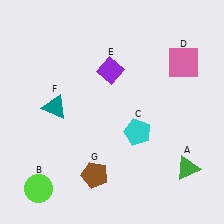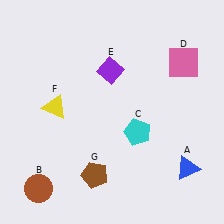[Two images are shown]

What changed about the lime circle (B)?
In Image 1, B is lime. In Image 2, it changed to brown.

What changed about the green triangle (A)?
In Image 1, A is green. In Image 2, it changed to blue.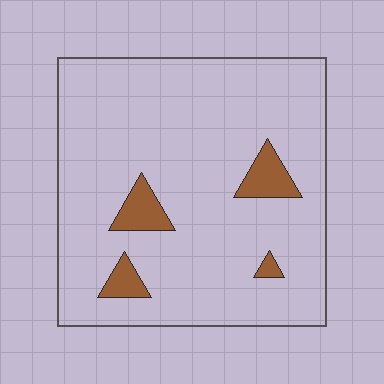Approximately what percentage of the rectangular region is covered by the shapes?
Approximately 10%.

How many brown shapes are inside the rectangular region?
4.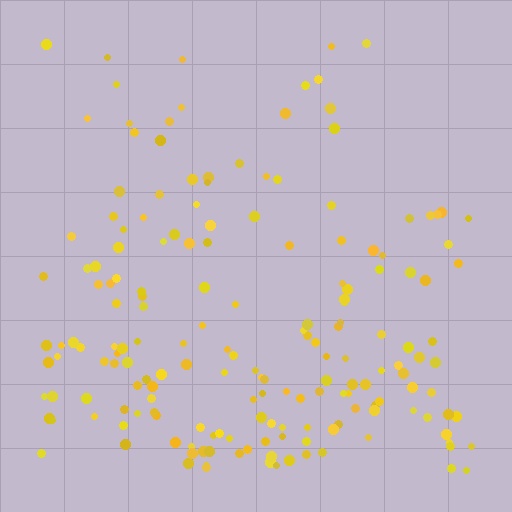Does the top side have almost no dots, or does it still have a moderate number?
Still a moderate number, just noticeably fewer than the bottom.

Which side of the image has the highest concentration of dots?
The bottom.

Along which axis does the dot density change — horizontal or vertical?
Vertical.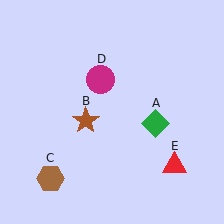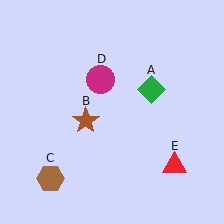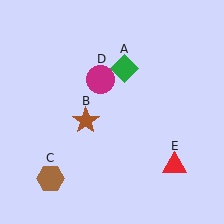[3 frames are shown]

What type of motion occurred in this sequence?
The green diamond (object A) rotated counterclockwise around the center of the scene.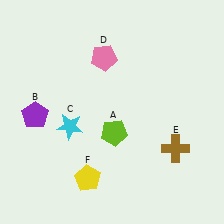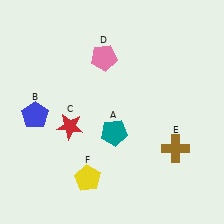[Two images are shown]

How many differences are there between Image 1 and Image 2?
There are 3 differences between the two images.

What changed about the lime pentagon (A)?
In Image 1, A is lime. In Image 2, it changed to teal.